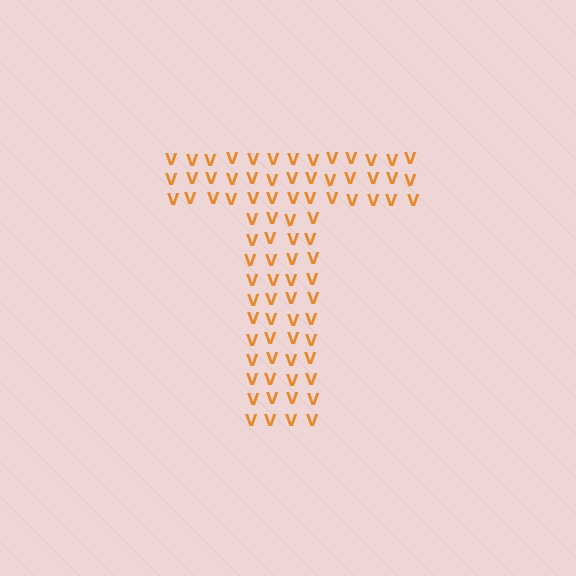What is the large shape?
The large shape is the letter T.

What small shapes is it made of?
It is made of small letter V's.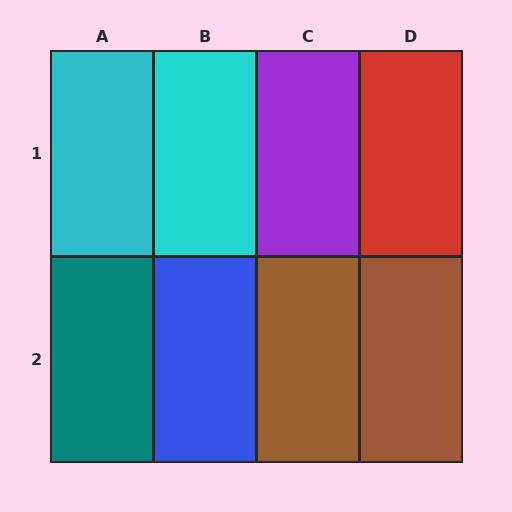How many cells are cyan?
2 cells are cyan.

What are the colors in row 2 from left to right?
Teal, blue, brown, brown.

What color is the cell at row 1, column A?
Cyan.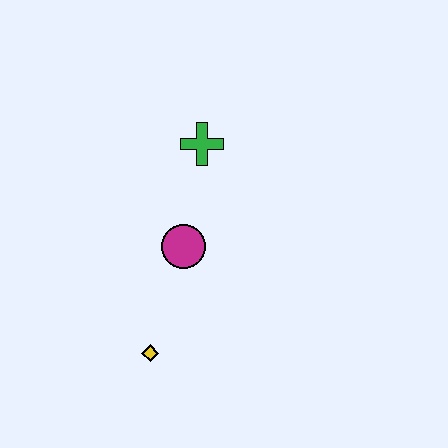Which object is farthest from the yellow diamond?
The green cross is farthest from the yellow diamond.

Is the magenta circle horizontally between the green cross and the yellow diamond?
Yes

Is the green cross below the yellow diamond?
No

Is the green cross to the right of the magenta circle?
Yes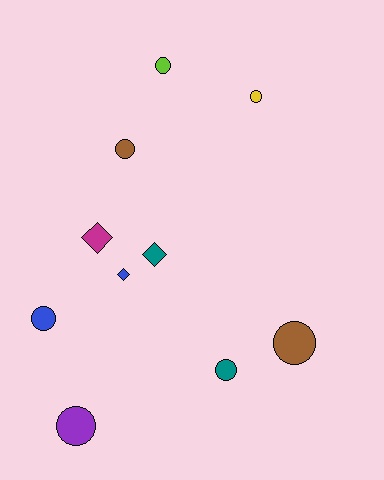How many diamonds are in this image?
There are 3 diamonds.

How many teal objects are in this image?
There are 2 teal objects.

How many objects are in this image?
There are 10 objects.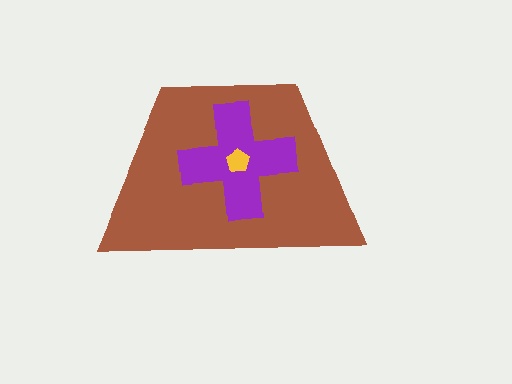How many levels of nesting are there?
3.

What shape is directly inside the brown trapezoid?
The purple cross.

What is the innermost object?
The yellow pentagon.